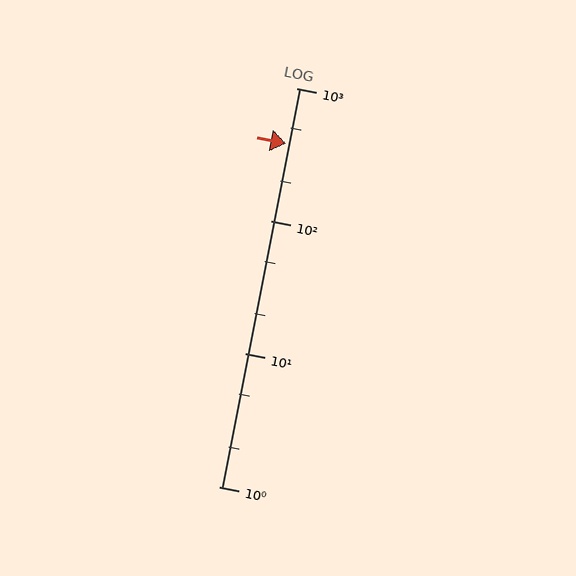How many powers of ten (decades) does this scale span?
The scale spans 3 decades, from 1 to 1000.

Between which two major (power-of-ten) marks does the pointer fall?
The pointer is between 100 and 1000.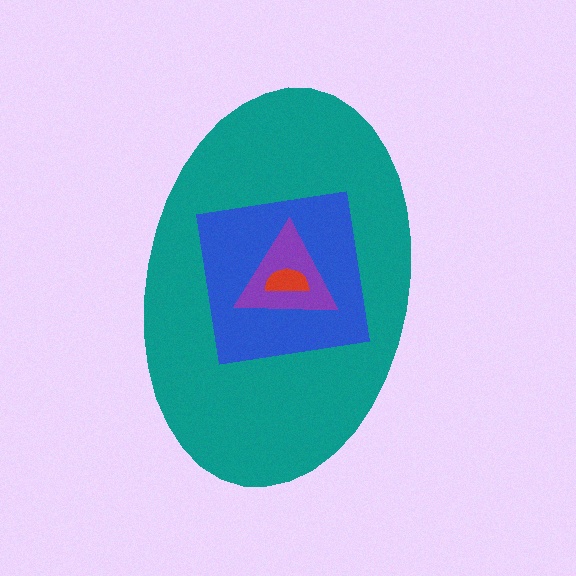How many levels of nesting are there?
4.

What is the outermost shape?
The teal ellipse.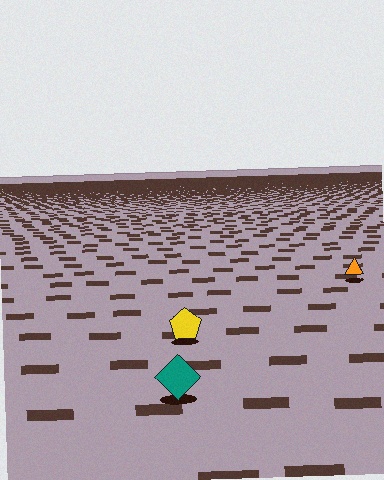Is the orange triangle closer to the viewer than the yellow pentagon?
No. The yellow pentagon is closer — you can tell from the texture gradient: the ground texture is coarser near it.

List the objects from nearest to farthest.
From nearest to farthest: the teal diamond, the yellow pentagon, the orange triangle.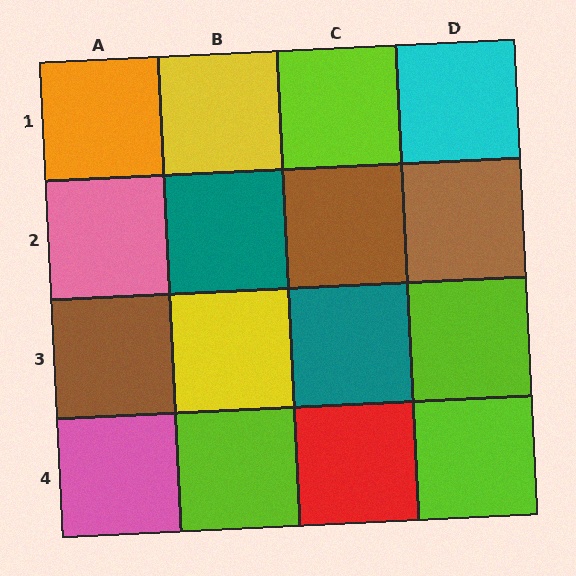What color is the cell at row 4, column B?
Lime.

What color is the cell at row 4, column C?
Red.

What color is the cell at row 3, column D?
Lime.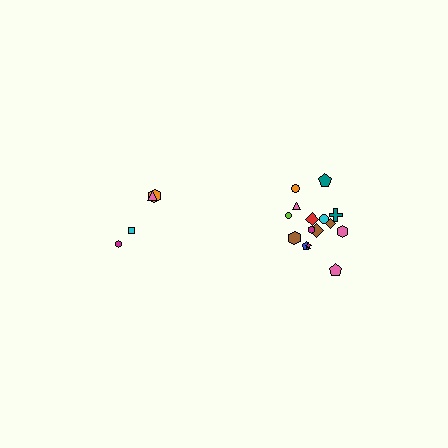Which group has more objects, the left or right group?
The right group.